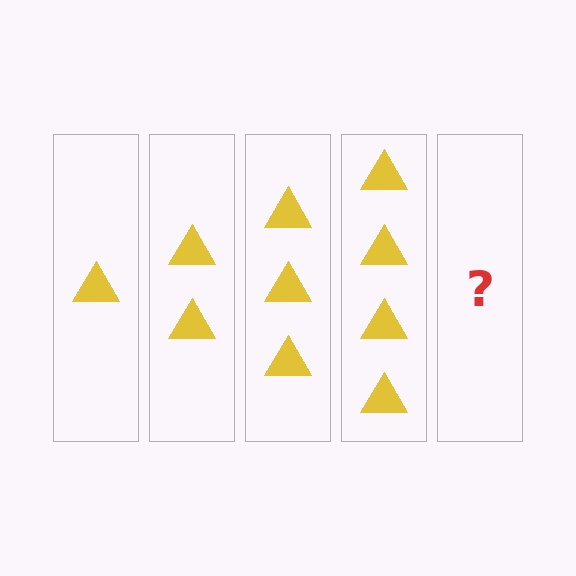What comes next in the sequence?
The next element should be 5 triangles.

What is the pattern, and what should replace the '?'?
The pattern is that each step adds one more triangle. The '?' should be 5 triangles.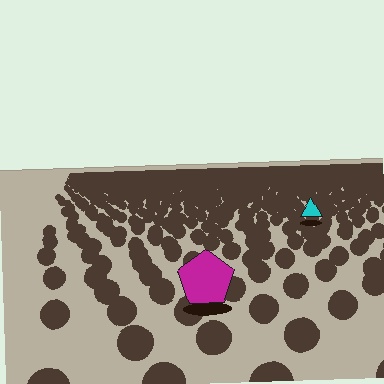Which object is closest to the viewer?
The magenta pentagon is closest. The texture marks near it are larger and more spread out.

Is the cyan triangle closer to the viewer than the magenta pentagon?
No. The magenta pentagon is closer — you can tell from the texture gradient: the ground texture is coarser near it.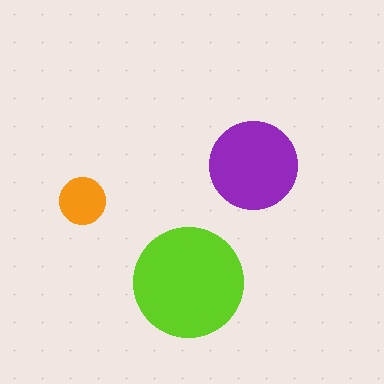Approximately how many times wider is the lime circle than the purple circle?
About 1.5 times wider.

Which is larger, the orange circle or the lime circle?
The lime one.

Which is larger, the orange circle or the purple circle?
The purple one.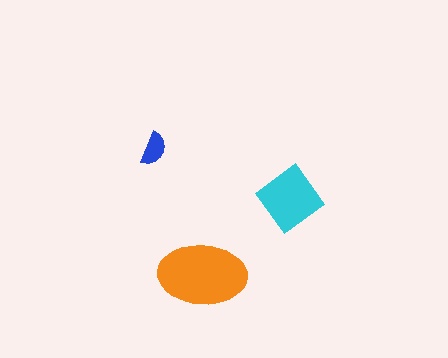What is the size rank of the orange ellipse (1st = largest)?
1st.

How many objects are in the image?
There are 3 objects in the image.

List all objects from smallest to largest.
The blue semicircle, the cyan diamond, the orange ellipse.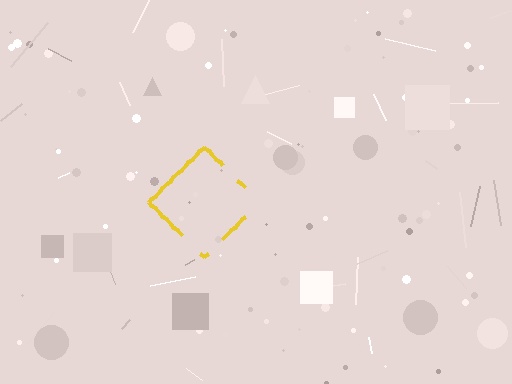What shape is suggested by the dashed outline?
The dashed outline suggests a diamond.